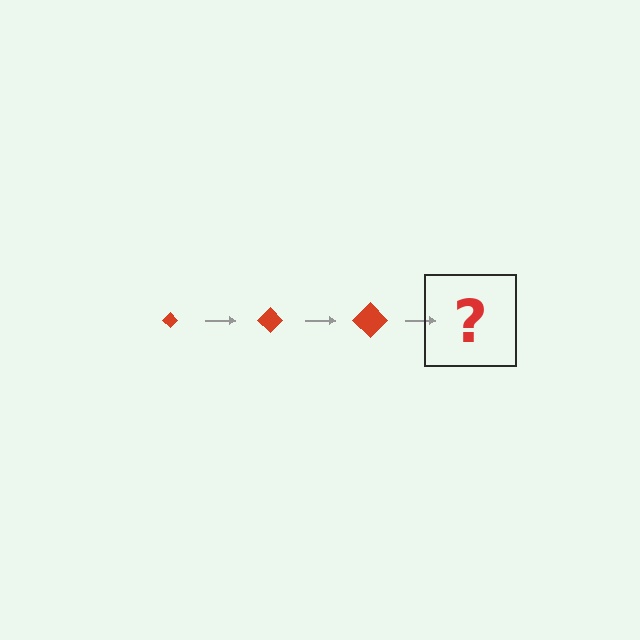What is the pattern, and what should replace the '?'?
The pattern is that the diamond gets progressively larger each step. The '?' should be a red diamond, larger than the previous one.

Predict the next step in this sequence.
The next step is a red diamond, larger than the previous one.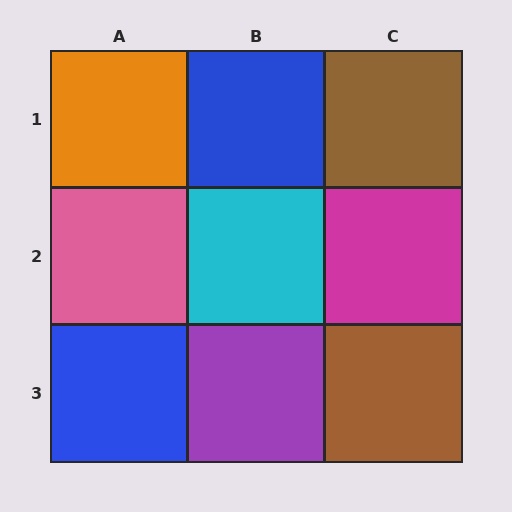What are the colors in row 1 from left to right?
Orange, blue, brown.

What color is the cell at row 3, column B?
Purple.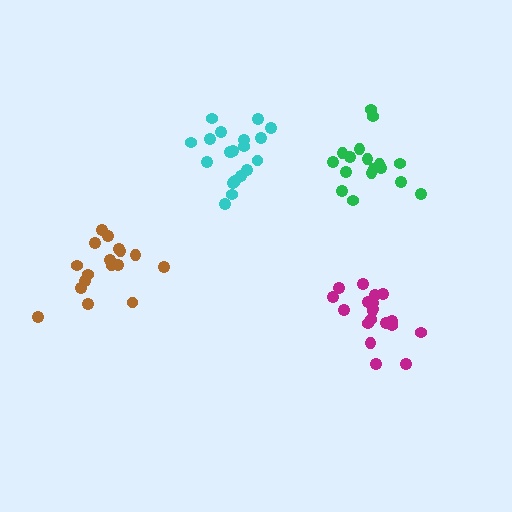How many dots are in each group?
Group 1: 20 dots, Group 2: 20 dots, Group 3: 17 dots, Group 4: 17 dots (74 total).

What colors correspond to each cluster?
The clusters are colored: cyan, magenta, brown, green.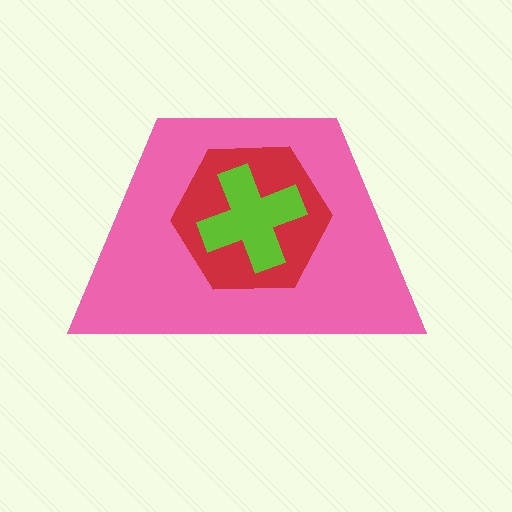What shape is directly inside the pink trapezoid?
The red hexagon.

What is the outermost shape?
The pink trapezoid.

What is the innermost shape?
The lime cross.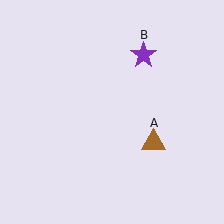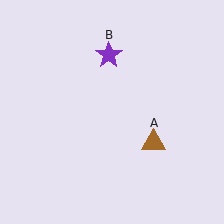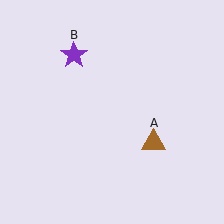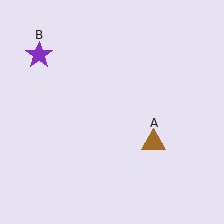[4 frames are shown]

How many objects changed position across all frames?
1 object changed position: purple star (object B).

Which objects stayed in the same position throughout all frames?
Brown triangle (object A) remained stationary.